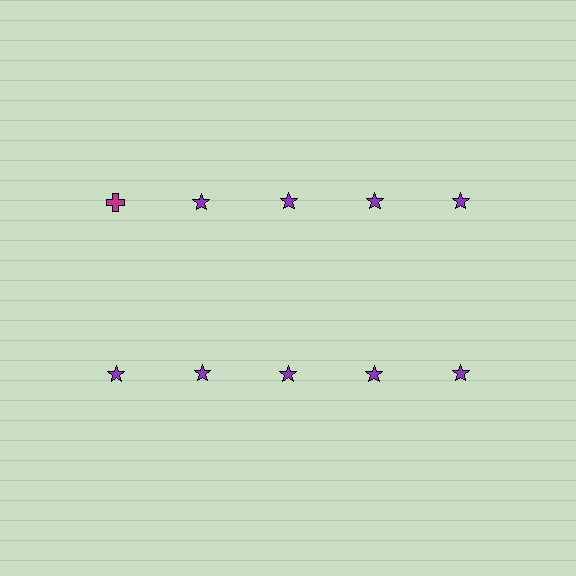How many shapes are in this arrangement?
There are 10 shapes arranged in a grid pattern.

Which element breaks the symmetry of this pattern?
The magenta cross in the top row, leftmost column breaks the symmetry. All other shapes are purple stars.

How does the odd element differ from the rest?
It differs in both color (magenta instead of purple) and shape (cross instead of star).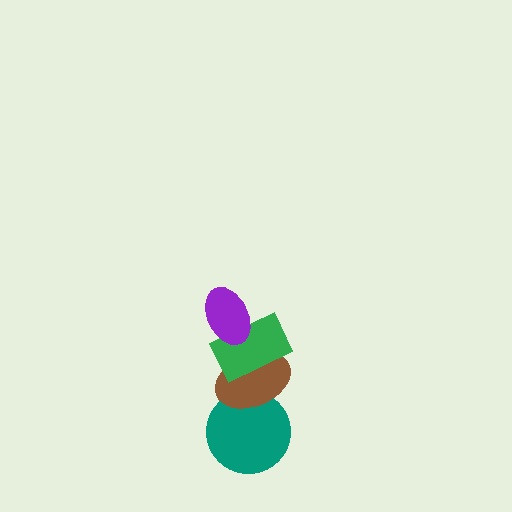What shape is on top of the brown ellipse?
The green rectangle is on top of the brown ellipse.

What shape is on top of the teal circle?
The brown ellipse is on top of the teal circle.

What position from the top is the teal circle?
The teal circle is 4th from the top.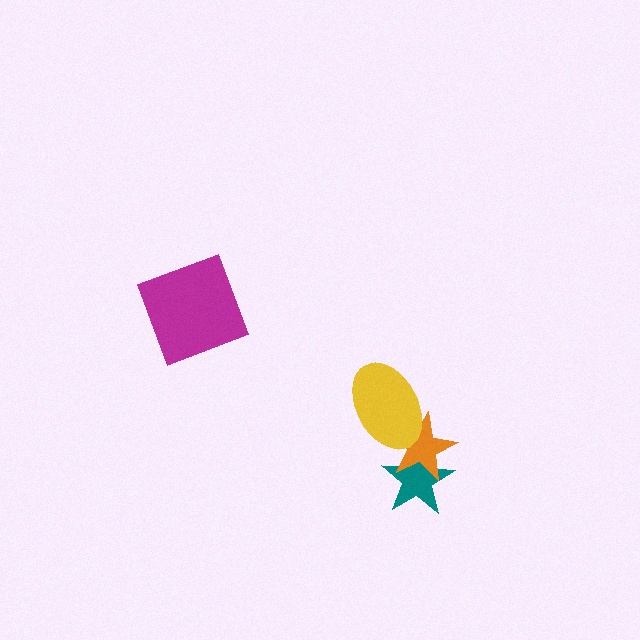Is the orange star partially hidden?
Yes, it is partially covered by another shape.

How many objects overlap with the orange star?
2 objects overlap with the orange star.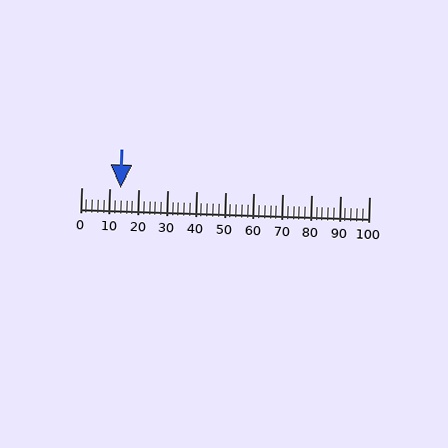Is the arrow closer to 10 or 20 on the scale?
The arrow is closer to 10.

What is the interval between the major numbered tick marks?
The major tick marks are spaced 10 units apart.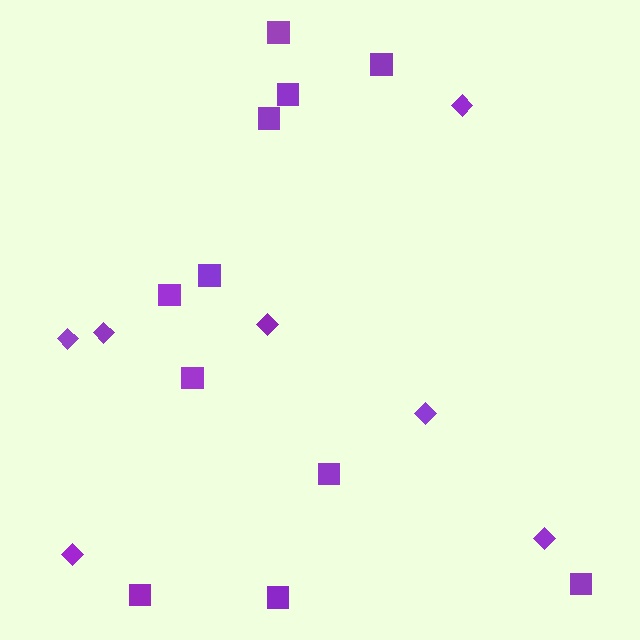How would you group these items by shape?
There are 2 groups: one group of squares (11) and one group of diamonds (7).